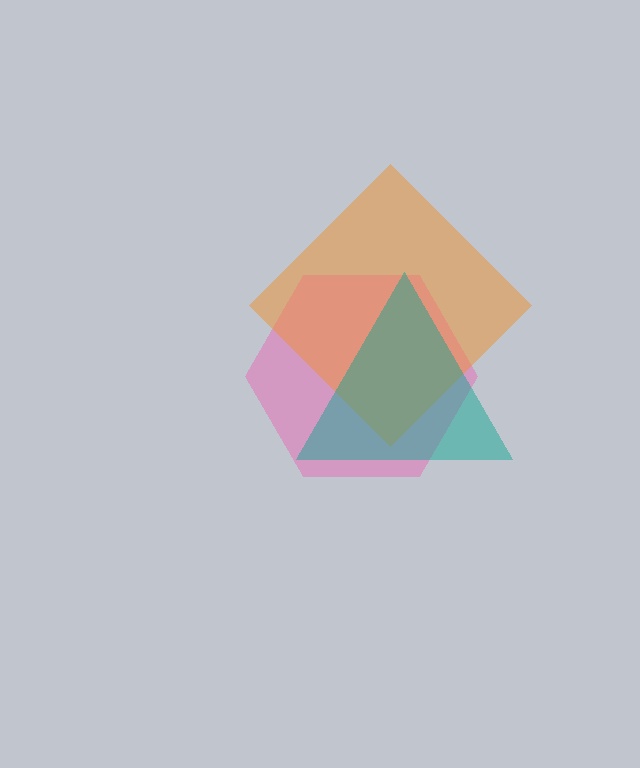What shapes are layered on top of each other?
The layered shapes are: a pink hexagon, an orange diamond, a teal triangle.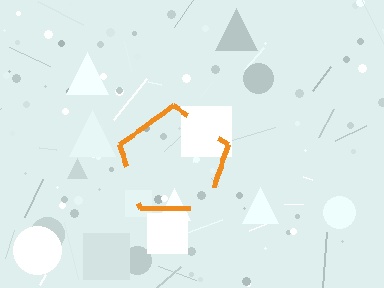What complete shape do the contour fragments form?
The contour fragments form a pentagon.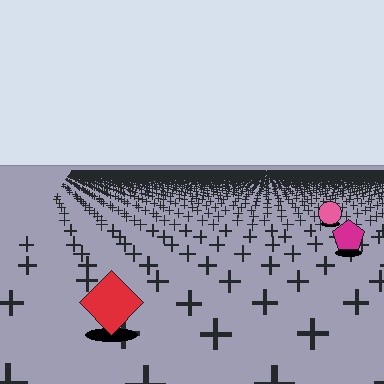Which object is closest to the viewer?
The red diamond is closest. The texture marks near it are larger and more spread out.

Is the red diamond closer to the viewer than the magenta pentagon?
Yes. The red diamond is closer — you can tell from the texture gradient: the ground texture is coarser near it.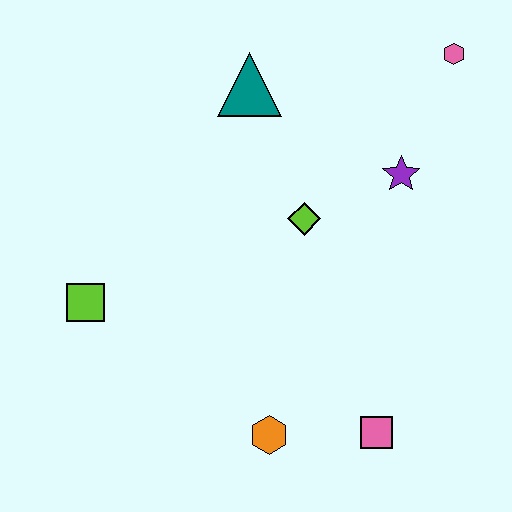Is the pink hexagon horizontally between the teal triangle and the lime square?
No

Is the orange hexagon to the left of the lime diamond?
Yes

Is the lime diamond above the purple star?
No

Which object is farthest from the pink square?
The pink hexagon is farthest from the pink square.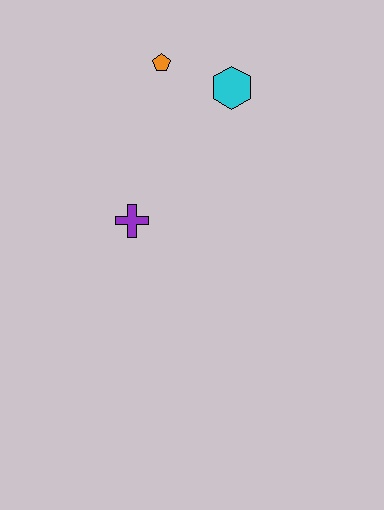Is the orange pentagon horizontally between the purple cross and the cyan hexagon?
Yes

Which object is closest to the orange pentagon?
The cyan hexagon is closest to the orange pentagon.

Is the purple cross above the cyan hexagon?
No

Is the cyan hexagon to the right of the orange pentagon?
Yes